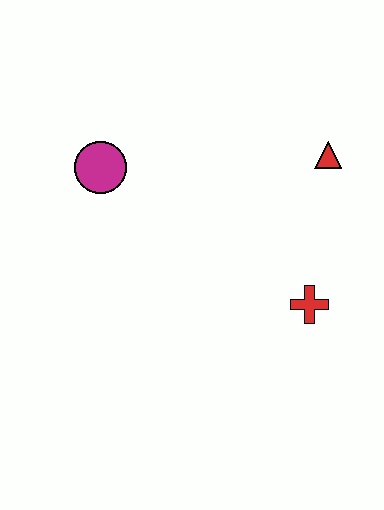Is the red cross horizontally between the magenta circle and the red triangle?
Yes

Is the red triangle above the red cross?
Yes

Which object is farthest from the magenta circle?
The red cross is farthest from the magenta circle.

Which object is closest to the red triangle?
The red cross is closest to the red triangle.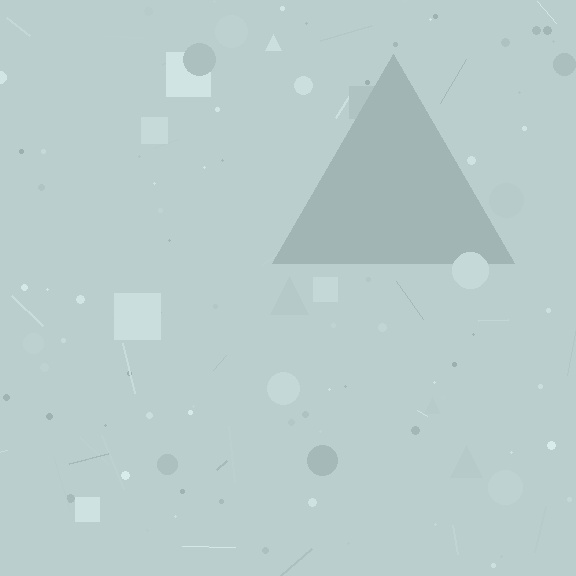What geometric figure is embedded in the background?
A triangle is embedded in the background.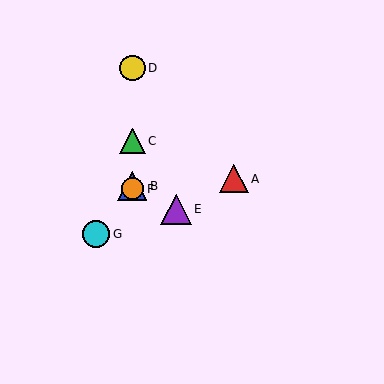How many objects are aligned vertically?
4 objects (B, C, D, F) are aligned vertically.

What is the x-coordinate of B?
Object B is at x≈132.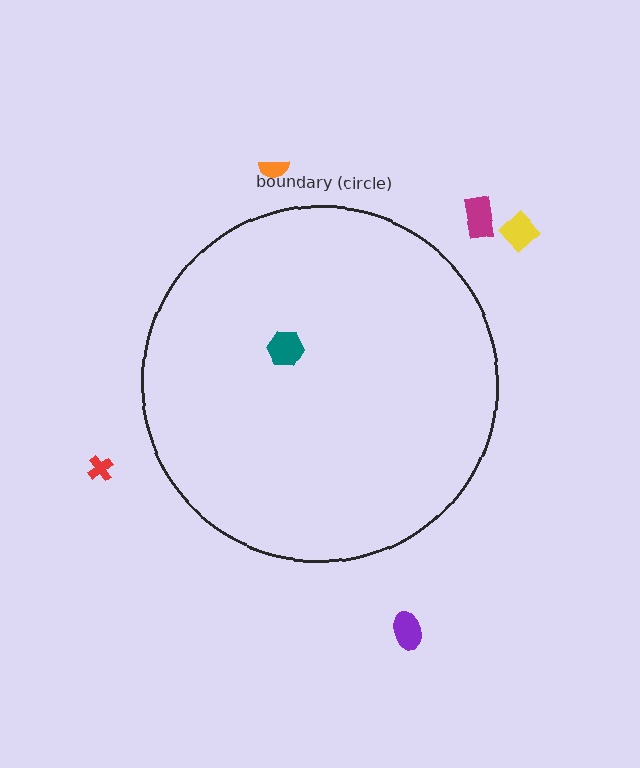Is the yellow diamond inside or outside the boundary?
Outside.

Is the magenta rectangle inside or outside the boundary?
Outside.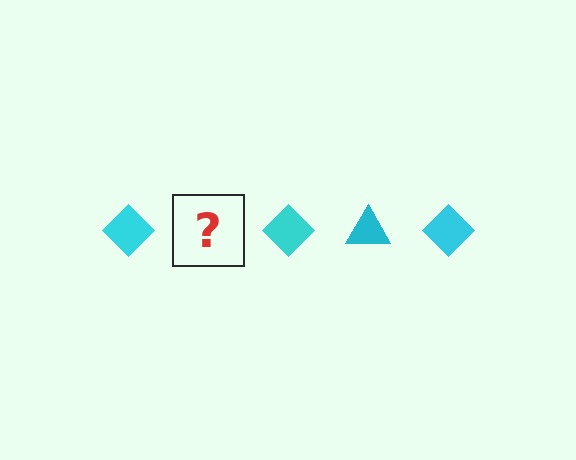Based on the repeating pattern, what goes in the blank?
The blank should be a cyan triangle.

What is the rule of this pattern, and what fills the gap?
The rule is that the pattern cycles through diamond, triangle shapes in cyan. The gap should be filled with a cyan triangle.